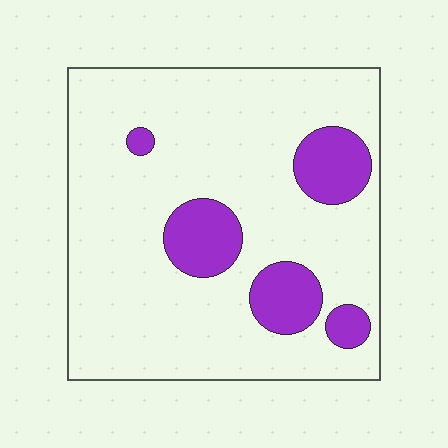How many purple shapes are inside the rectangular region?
5.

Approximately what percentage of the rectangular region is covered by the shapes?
Approximately 15%.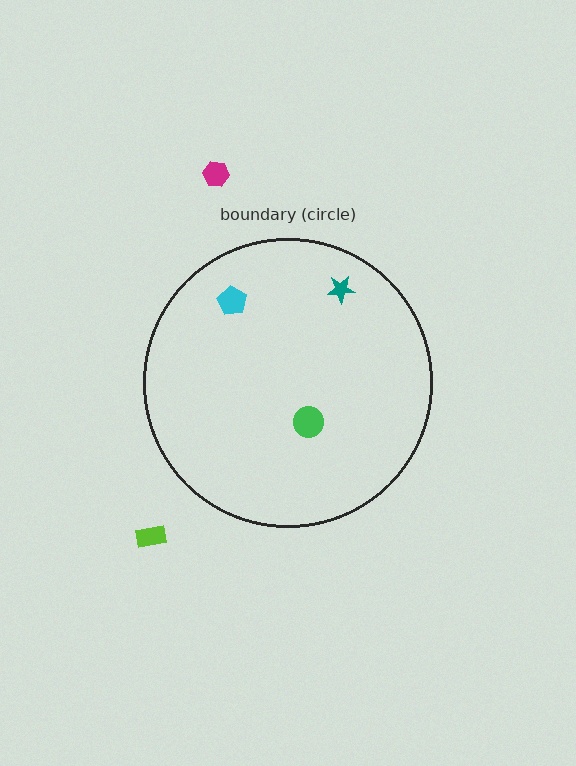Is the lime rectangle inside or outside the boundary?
Outside.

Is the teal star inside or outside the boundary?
Inside.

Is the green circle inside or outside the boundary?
Inside.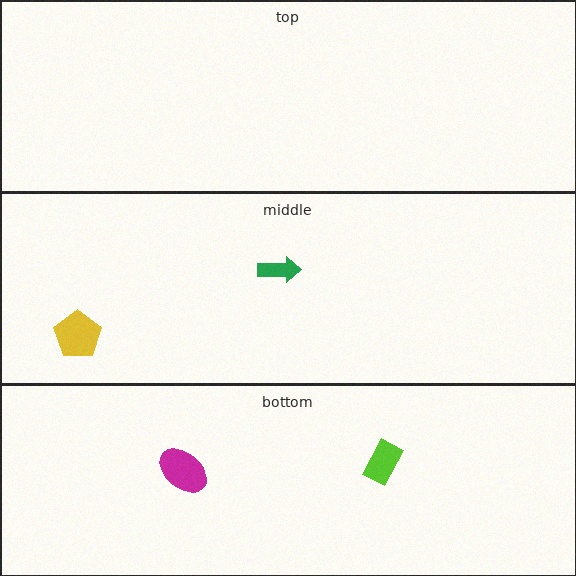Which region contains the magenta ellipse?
The bottom region.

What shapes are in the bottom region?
The magenta ellipse, the lime rectangle.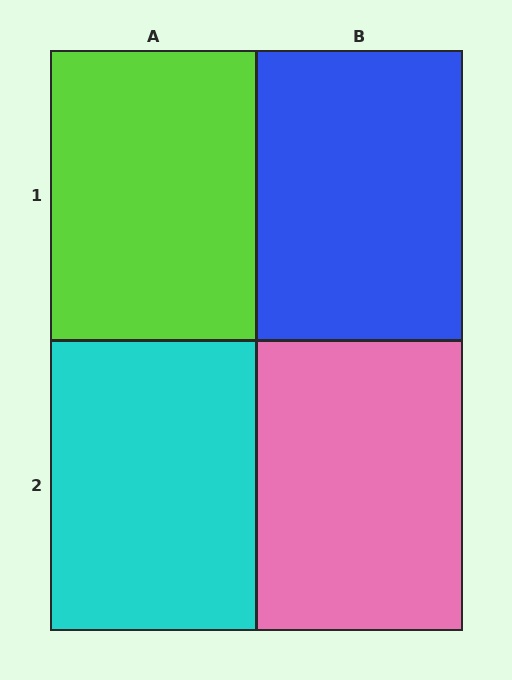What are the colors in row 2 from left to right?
Cyan, pink.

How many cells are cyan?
1 cell is cyan.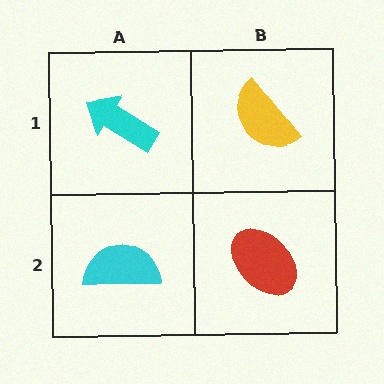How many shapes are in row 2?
2 shapes.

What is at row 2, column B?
A red ellipse.